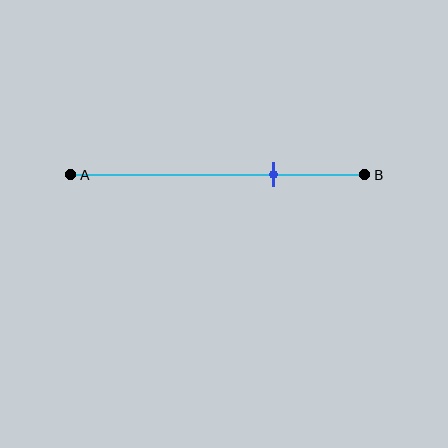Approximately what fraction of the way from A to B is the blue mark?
The blue mark is approximately 70% of the way from A to B.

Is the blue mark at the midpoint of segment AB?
No, the mark is at about 70% from A, not at the 50% midpoint.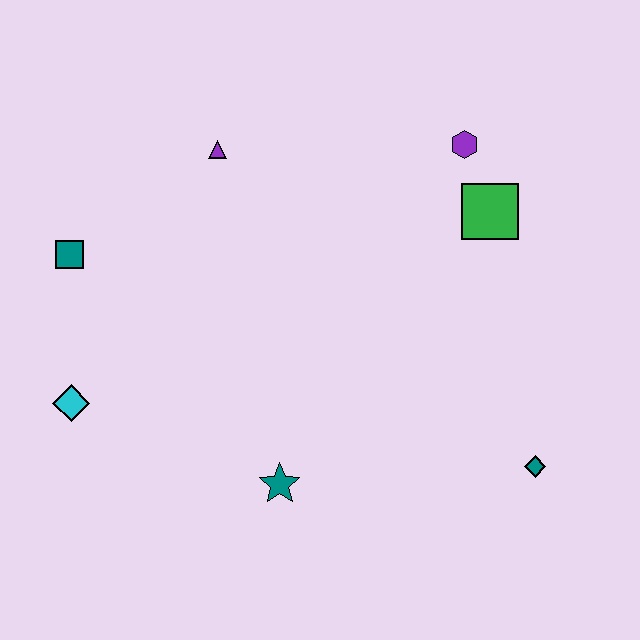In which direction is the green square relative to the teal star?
The green square is above the teal star.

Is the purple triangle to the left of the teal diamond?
Yes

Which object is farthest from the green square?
The cyan diamond is farthest from the green square.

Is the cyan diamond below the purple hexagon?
Yes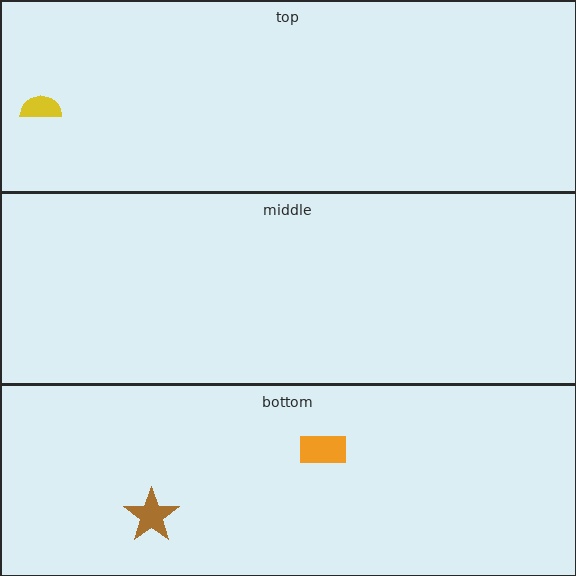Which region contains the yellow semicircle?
The top region.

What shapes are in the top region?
The yellow semicircle.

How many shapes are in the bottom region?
2.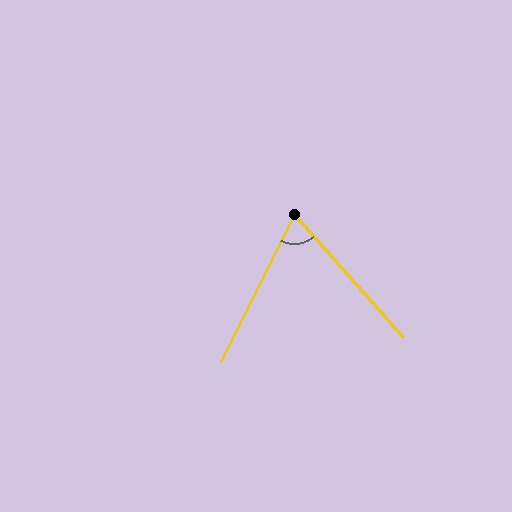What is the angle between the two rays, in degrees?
Approximately 68 degrees.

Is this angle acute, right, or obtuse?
It is acute.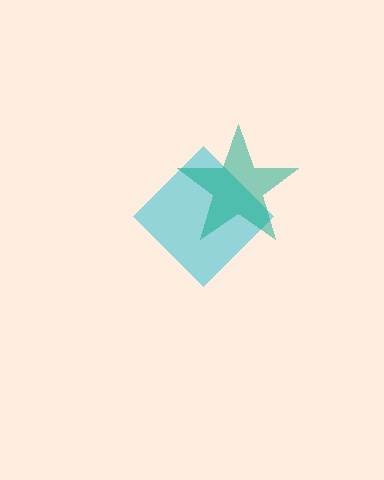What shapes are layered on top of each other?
The layered shapes are: a cyan diamond, a teal star.